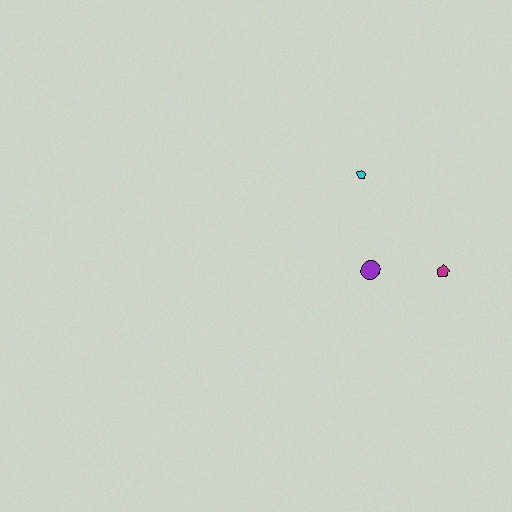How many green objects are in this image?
There are no green objects.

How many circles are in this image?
There is 1 circle.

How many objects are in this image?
There are 3 objects.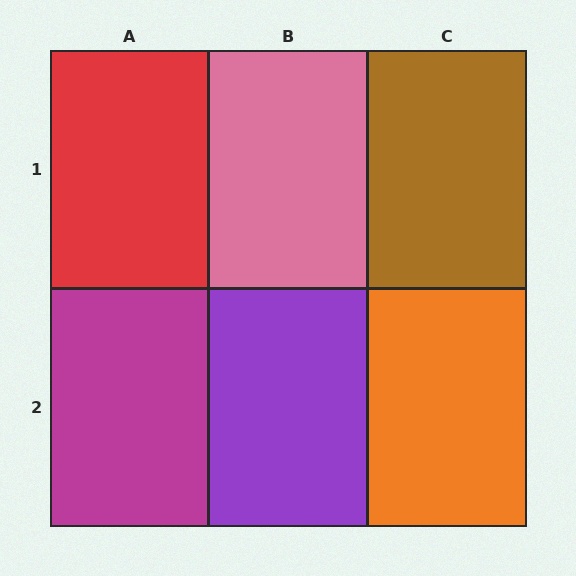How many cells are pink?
1 cell is pink.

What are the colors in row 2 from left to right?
Magenta, purple, orange.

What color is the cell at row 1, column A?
Red.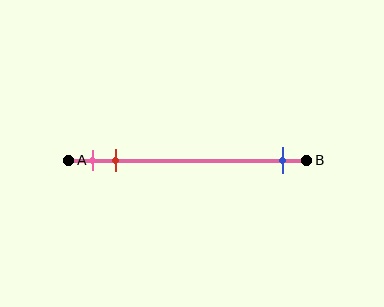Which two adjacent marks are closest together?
The pink and red marks are the closest adjacent pair.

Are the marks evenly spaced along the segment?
No, the marks are not evenly spaced.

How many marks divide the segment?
There are 3 marks dividing the segment.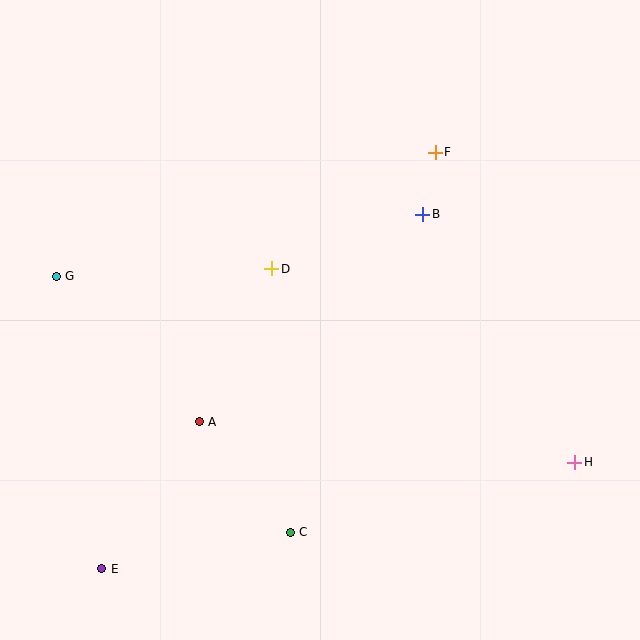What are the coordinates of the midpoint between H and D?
The midpoint between H and D is at (423, 365).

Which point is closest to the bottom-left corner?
Point E is closest to the bottom-left corner.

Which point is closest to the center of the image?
Point D at (272, 269) is closest to the center.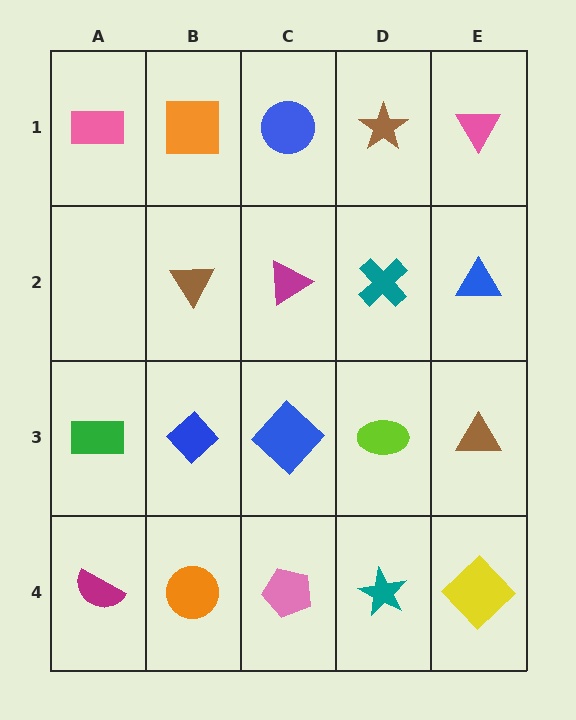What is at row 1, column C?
A blue circle.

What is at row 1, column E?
A pink triangle.